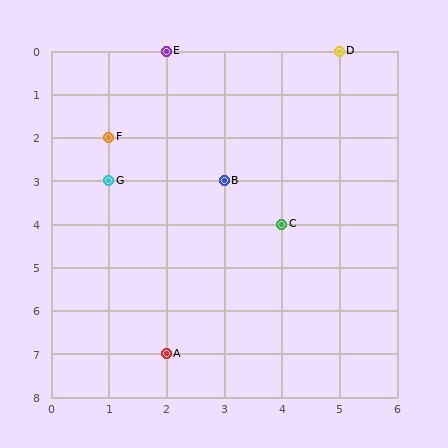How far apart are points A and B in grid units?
Points A and B are 1 column and 4 rows apart (about 4.1 grid units diagonally).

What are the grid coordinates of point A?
Point A is at grid coordinates (2, 7).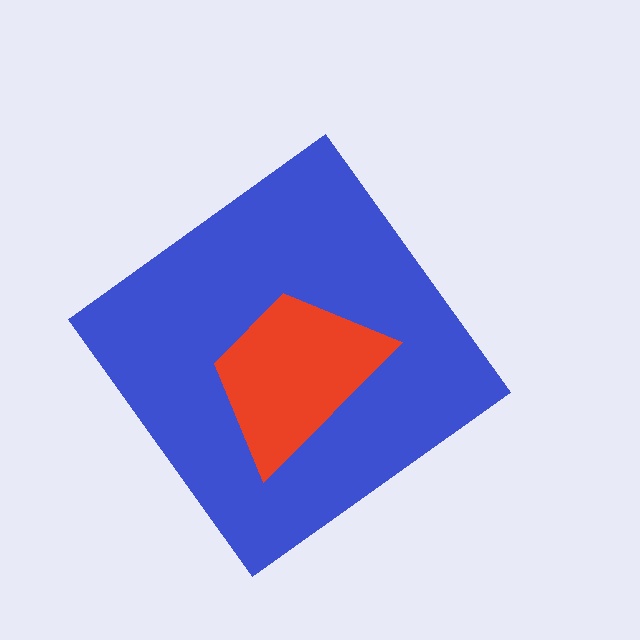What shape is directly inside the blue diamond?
The red trapezoid.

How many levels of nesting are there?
2.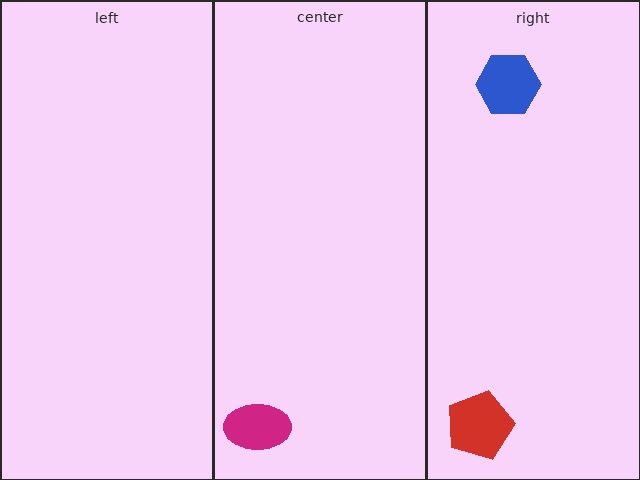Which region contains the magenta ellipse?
The center region.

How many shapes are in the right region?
2.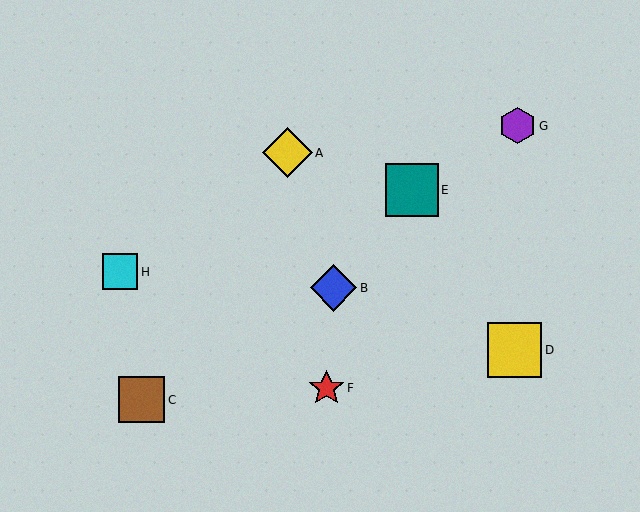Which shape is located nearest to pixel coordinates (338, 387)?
The red star (labeled F) at (327, 388) is nearest to that location.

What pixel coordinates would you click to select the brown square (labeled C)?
Click at (142, 400) to select the brown square C.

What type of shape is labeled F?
Shape F is a red star.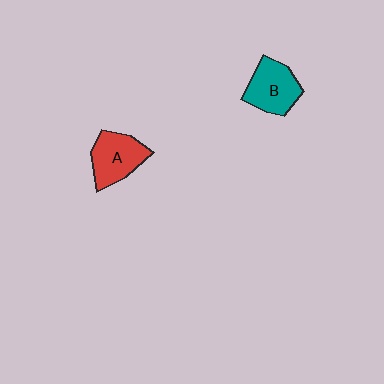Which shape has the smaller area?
Shape B (teal).